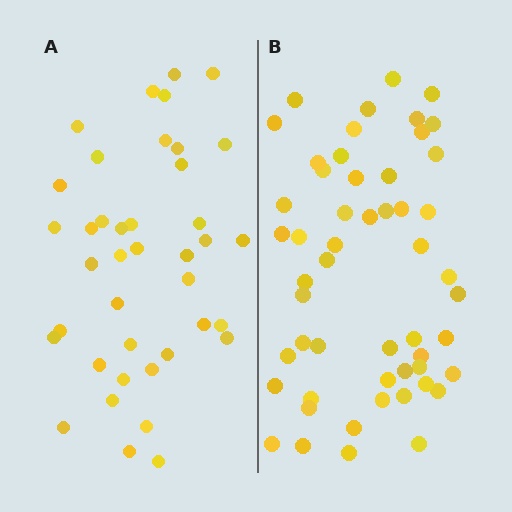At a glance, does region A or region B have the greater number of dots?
Region B (the right region) has more dots.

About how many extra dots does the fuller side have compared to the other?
Region B has approximately 15 more dots than region A.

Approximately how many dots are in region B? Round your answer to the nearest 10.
About 50 dots. (The exact count is 53, which rounds to 50.)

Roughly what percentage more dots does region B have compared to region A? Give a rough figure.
About 30% more.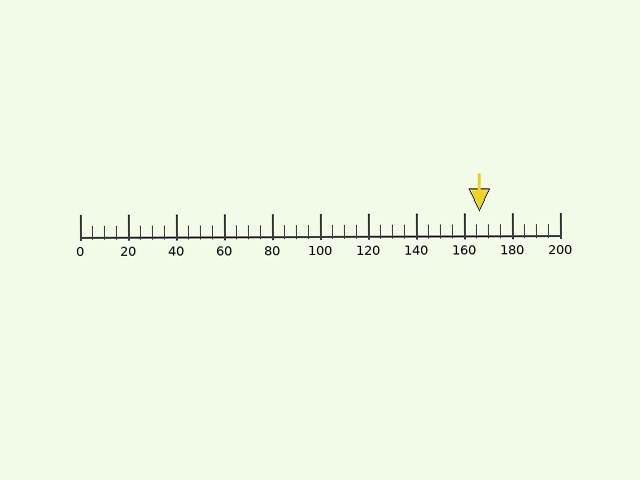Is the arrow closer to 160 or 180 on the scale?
The arrow is closer to 160.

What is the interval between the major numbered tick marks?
The major tick marks are spaced 20 units apart.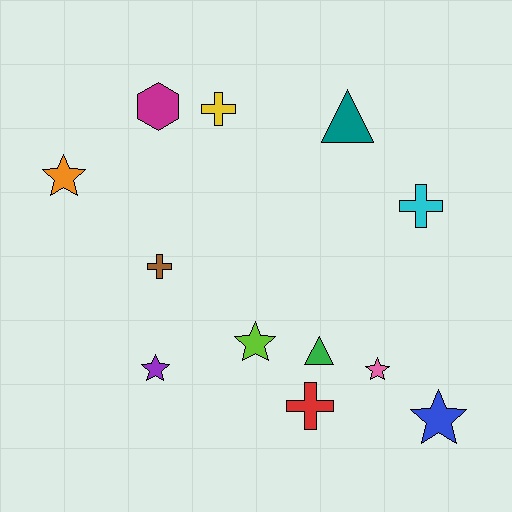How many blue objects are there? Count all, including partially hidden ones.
There is 1 blue object.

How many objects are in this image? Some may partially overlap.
There are 12 objects.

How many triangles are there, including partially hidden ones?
There are 2 triangles.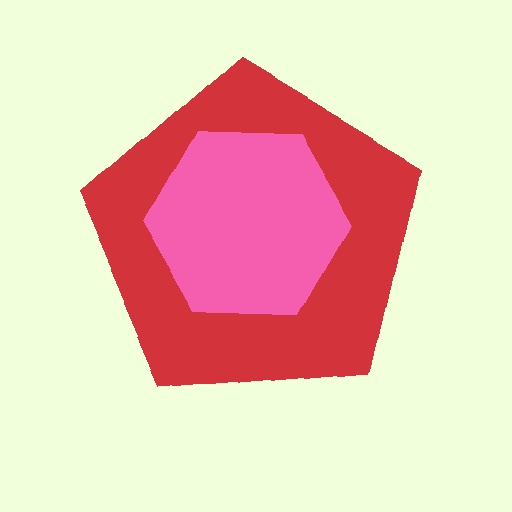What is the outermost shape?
The red pentagon.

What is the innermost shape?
The pink hexagon.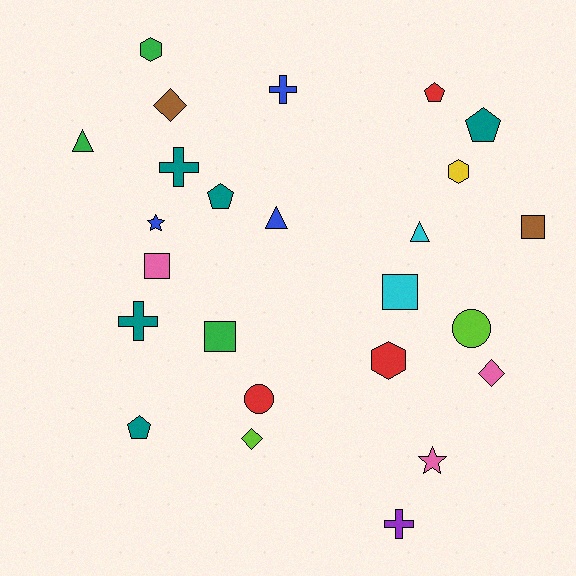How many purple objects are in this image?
There is 1 purple object.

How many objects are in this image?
There are 25 objects.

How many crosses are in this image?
There are 4 crosses.